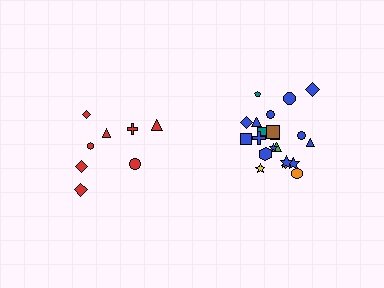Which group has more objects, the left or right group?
The right group.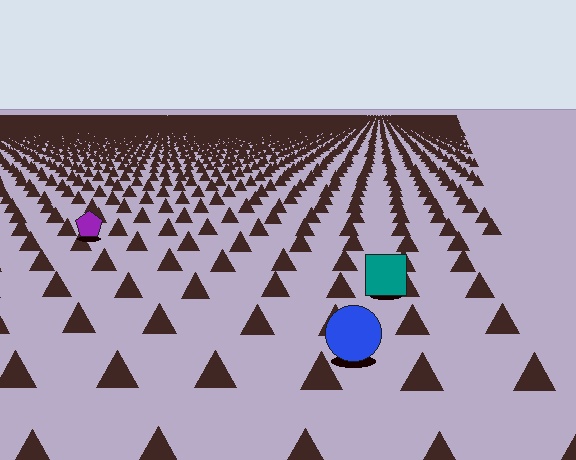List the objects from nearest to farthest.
From nearest to farthest: the blue circle, the teal square, the purple pentagon.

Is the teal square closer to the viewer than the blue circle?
No. The blue circle is closer — you can tell from the texture gradient: the ground texture is coarser near it.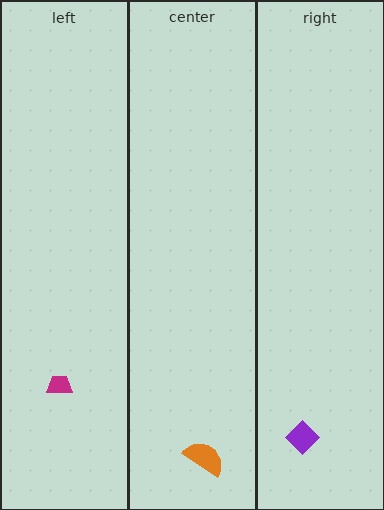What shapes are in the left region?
The magenta trapezoid.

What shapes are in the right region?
The purple diamond.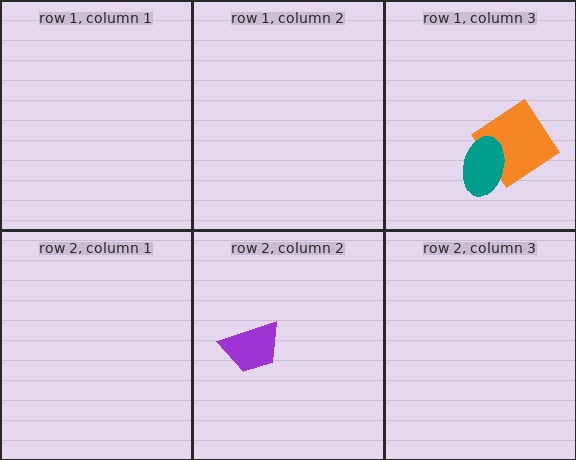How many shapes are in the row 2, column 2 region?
1.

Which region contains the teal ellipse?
The row 1, column 3 region.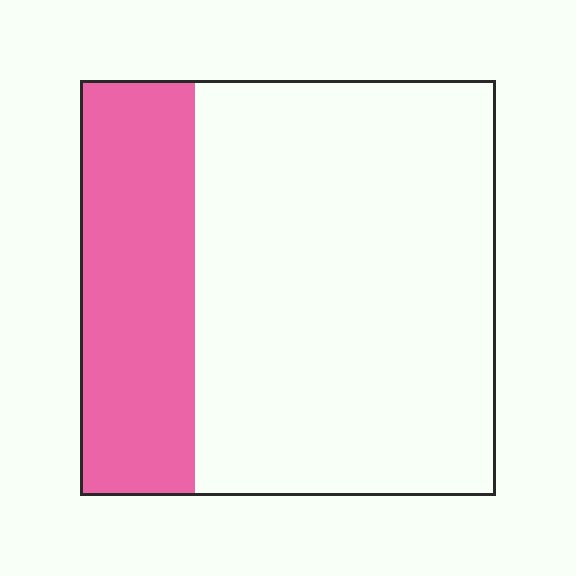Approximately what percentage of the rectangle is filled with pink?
Approximately 30%.